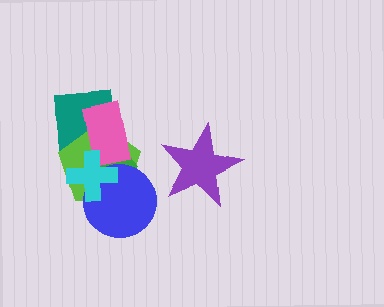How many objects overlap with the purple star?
0 objects overlap with the purple star.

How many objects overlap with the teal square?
2 objects overlap with the teal square.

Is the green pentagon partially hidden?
Yes, it is partially covered by another shape.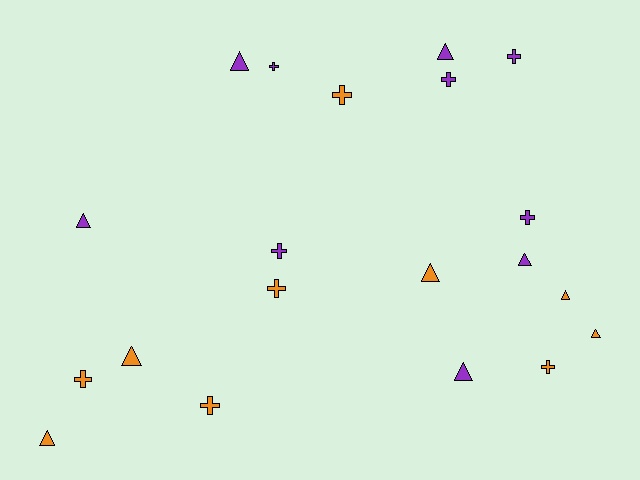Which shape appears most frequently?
Triangle, with 10 objects.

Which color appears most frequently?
Orange, with 10 objects.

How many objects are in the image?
There are 20 objects.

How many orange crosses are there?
There are 5 orange crosses.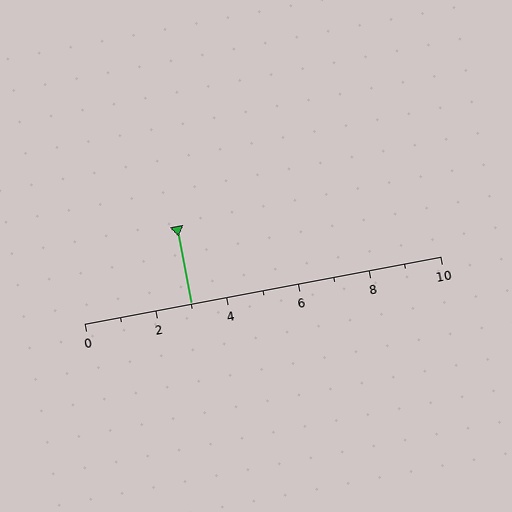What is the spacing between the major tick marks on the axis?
The major ticks are spaced 2 apart.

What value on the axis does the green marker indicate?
The marker indicates approximately 3.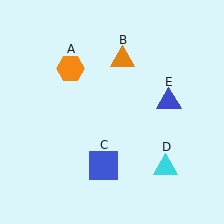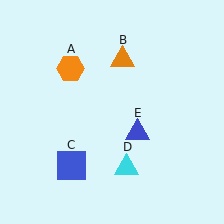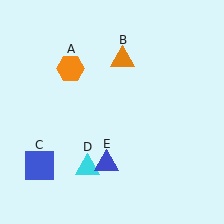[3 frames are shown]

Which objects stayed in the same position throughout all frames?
Orange hexagon (object A) and orange triangle (object B) remained stationary.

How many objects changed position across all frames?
3 objects changed position: blue square (object C), cyan triangle (object D), blue triangle (object E).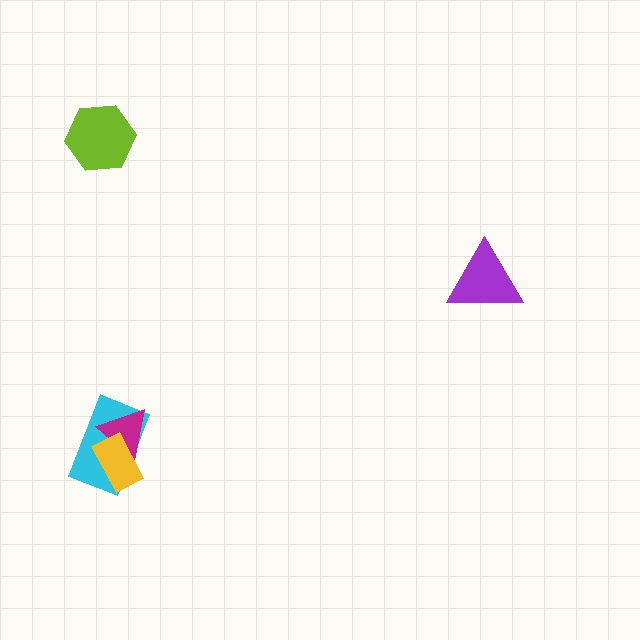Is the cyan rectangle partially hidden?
Yes, it is partially covered by another shape.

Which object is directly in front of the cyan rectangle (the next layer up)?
The magenta triangle is directly in front of the cyan rectangle.